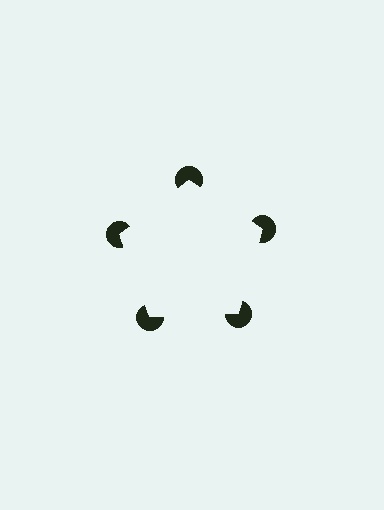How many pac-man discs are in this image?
There are 5 — one at each vertex of the illusory pentagon.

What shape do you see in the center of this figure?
An illusory pentagon — its edges are inferred from the aligned wedge cuts in the pac-man discs, not physically drawn.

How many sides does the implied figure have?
5 sides.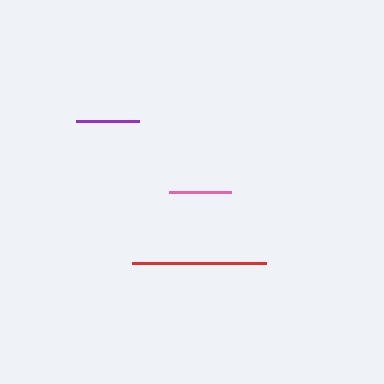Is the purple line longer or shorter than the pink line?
The purple line is longer than the pink line.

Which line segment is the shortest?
The pink line is the shortest at approximately 62 pixels.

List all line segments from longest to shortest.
From longest to shortest: red, purple, pink.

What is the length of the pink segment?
The pink segment is approximately 62 pixels long.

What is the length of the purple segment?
The purple segment is approximately 63 pixels long.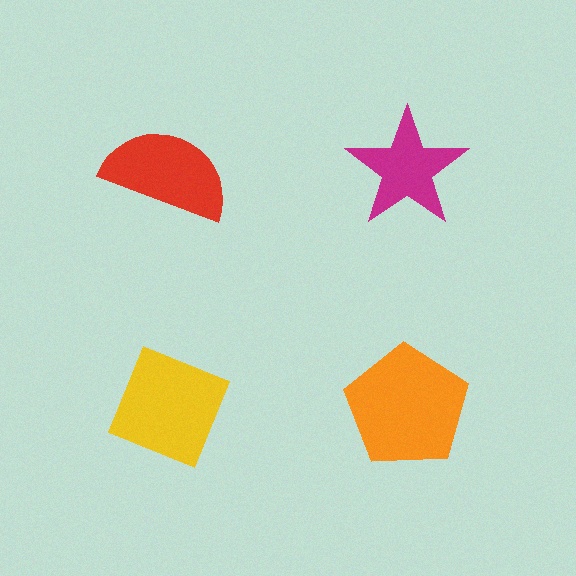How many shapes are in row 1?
2 shapes.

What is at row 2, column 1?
A yellow diamond.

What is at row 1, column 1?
A red semicircle.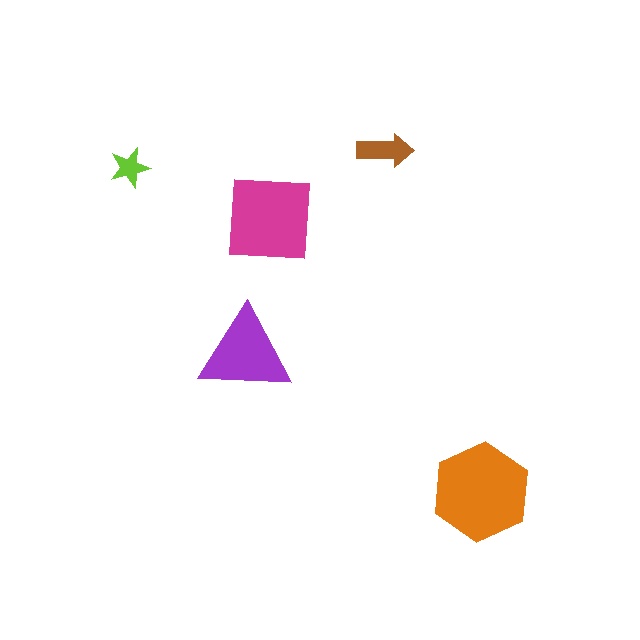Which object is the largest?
The orange hexagon.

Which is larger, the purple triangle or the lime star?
The purple triangle.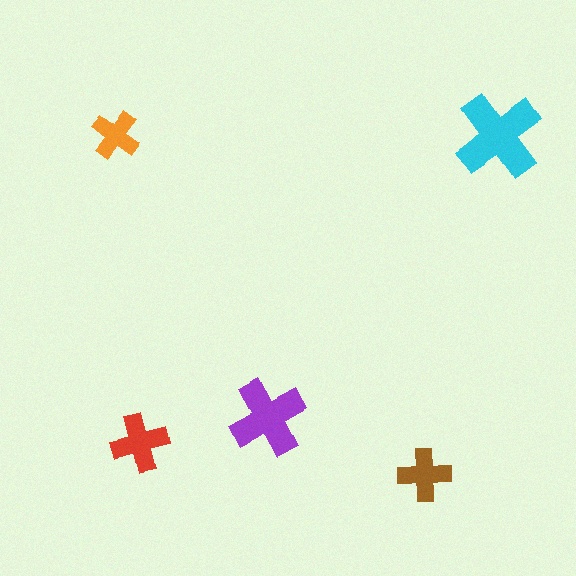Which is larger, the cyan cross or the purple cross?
The cyan one.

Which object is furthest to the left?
The orange cross is leftmost.